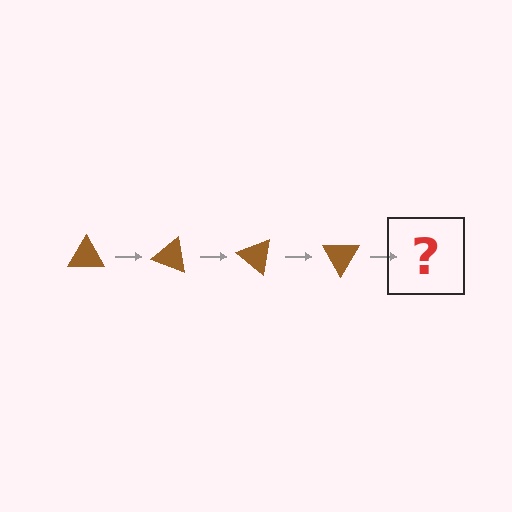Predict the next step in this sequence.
The next step is a brown triangle rotated 80 degrees.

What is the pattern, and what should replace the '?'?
The pattern is that the triangle rotates 20 degrees each step. The '?' should be a brown triangle rotated 80 degrees.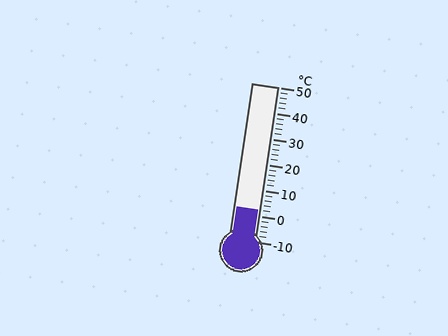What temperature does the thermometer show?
The thermometer shows approximately 2°C.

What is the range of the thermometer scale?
The thermometer scale ranges from -10°C to 50°C.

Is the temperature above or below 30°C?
The temperature is below 30°C.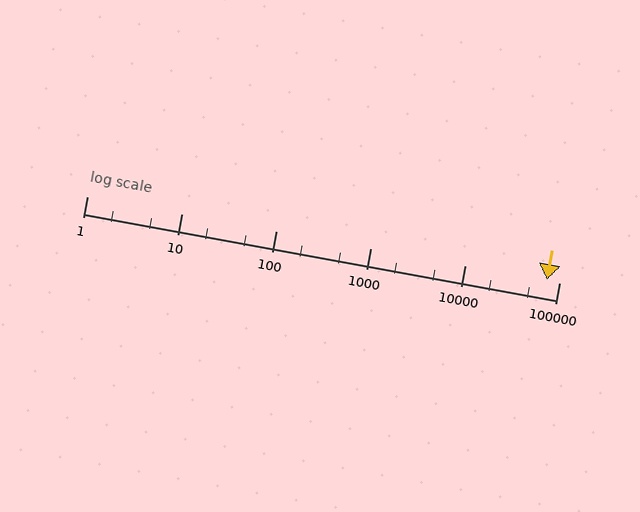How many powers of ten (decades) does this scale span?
The scale spans 5 decades, from 1 to 100000.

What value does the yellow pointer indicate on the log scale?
The pointer indicates approximately 74000.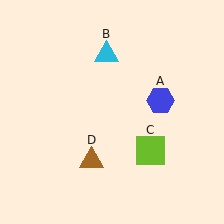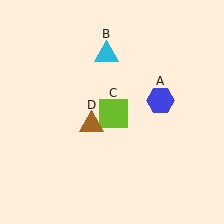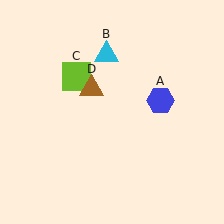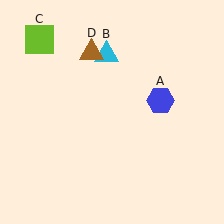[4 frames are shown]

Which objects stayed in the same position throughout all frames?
Blue hexagon (object A) and cyan triangle (object B) remained stationary.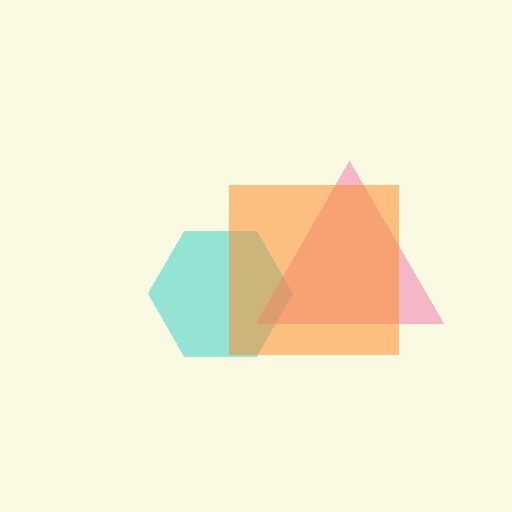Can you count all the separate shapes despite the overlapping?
Yes, there are 3 separate shapes.